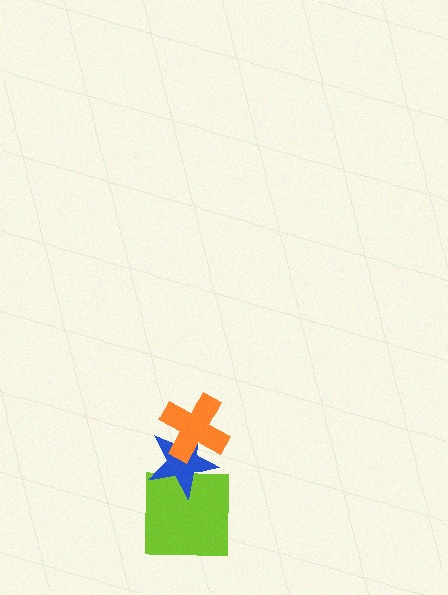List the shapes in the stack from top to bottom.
From top to bottom: the orange cross, the blue star, the lime square.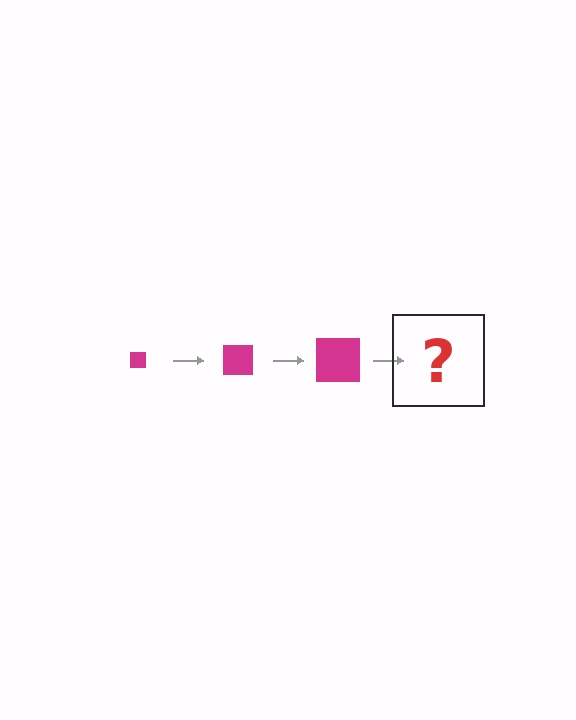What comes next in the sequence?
The next element should be a magenta square, larger than the previous one.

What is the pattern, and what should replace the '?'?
The pattern is that the square gets progressively larger each step. The '?' should be a magenta square, larger than the previous one.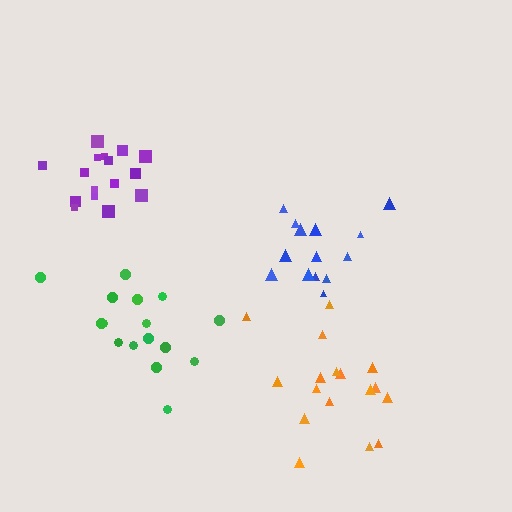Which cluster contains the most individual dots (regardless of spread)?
Orange (17).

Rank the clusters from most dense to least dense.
purple, blue, orange, green.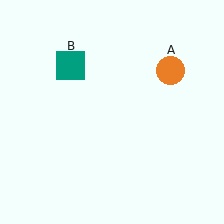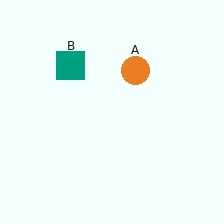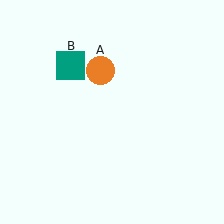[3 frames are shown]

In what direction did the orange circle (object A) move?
The orange circle (object A) moved left.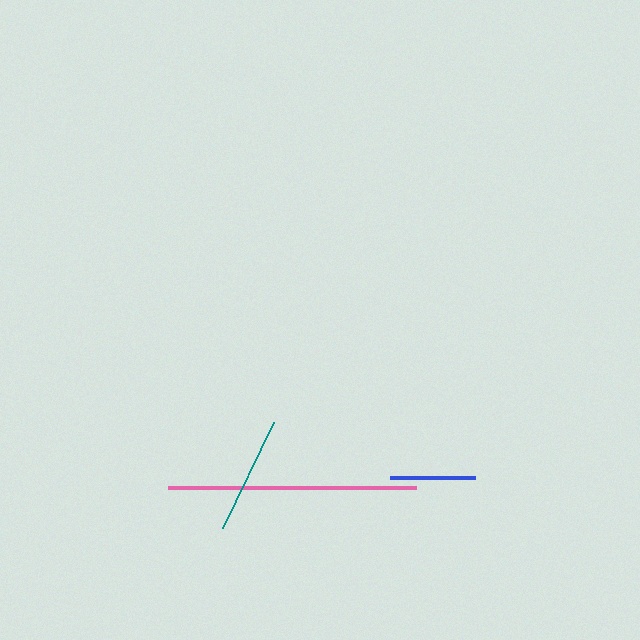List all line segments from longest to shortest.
From longest to shortest: pink, teal, blue.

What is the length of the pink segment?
The pink segment is approximately 248 pixels long.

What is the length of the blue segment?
The blue segment is approximately 85 pixels long.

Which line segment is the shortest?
The blue line is the shortest at approximately 85 pixels.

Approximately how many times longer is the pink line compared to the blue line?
The pink line is approximately 2.9 times the length of the blue line.